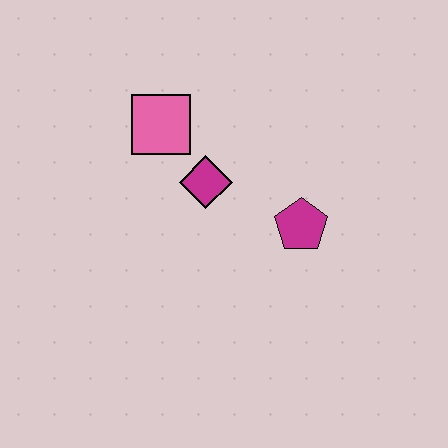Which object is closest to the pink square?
The magenta diamond is closest to the pink square.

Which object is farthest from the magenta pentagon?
The pink square is farthest from the magenta pentagon.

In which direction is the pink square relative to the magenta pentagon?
The pink square is to the left of the magenta pentagon.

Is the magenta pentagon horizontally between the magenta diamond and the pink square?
No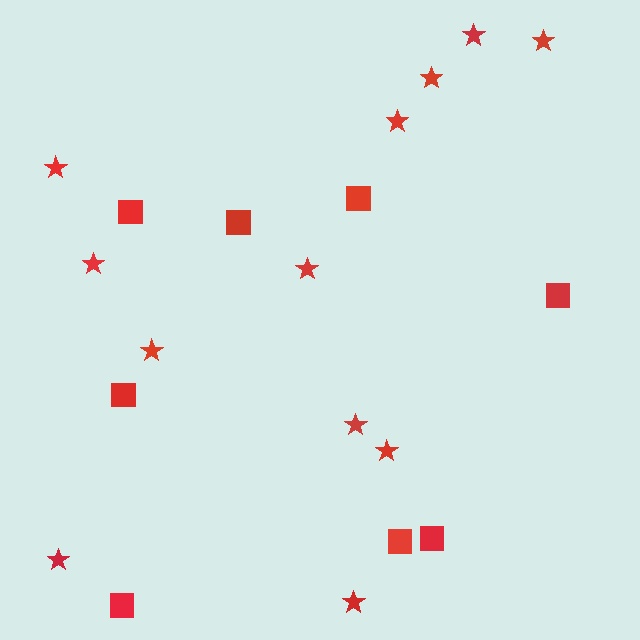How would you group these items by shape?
There are 2 groups: one group of squares (8) and one group of stars (12).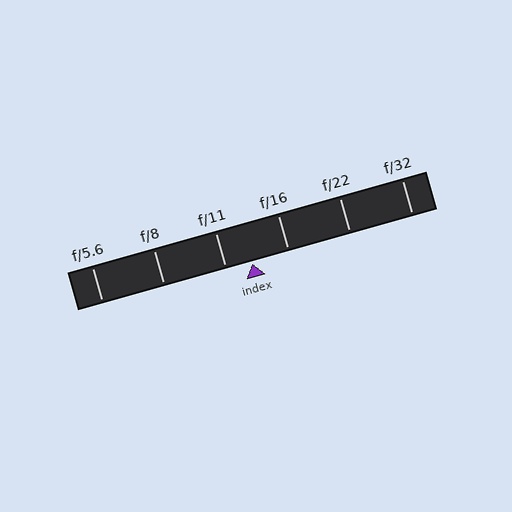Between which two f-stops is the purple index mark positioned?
The index mark is between f/11 and f/16.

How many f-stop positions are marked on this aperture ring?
There are 6 f-stop positions marked.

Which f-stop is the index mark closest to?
The index mark is closest to f/11.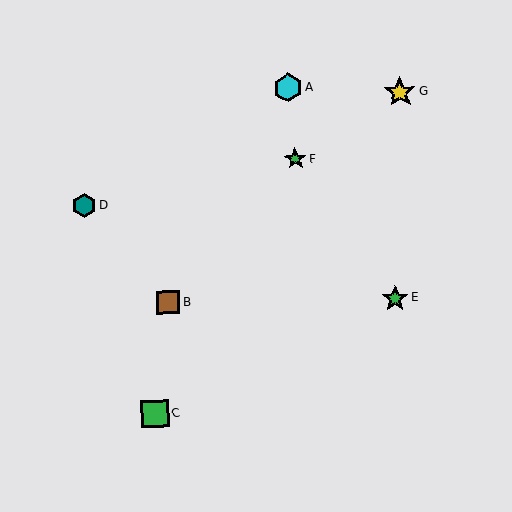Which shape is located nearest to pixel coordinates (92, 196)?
The teal hexagon (labeled D) at (84, 205) is nearest to that location.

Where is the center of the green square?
The center of the green square is at (155, 414).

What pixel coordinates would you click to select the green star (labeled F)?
Click at (295, 159) to select the green star F.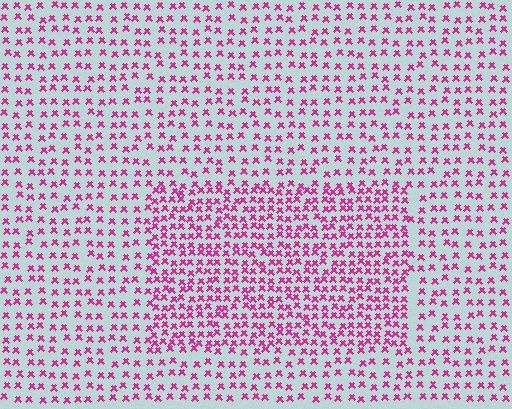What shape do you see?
I see a rectangle.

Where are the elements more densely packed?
The elements are more densely packed inside the rectangle boundary.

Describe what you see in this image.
The image contains small magenta elements arranged at two different densities. A rectangle-shaped region is visible where the elements are more densely packed than the surrounding area.